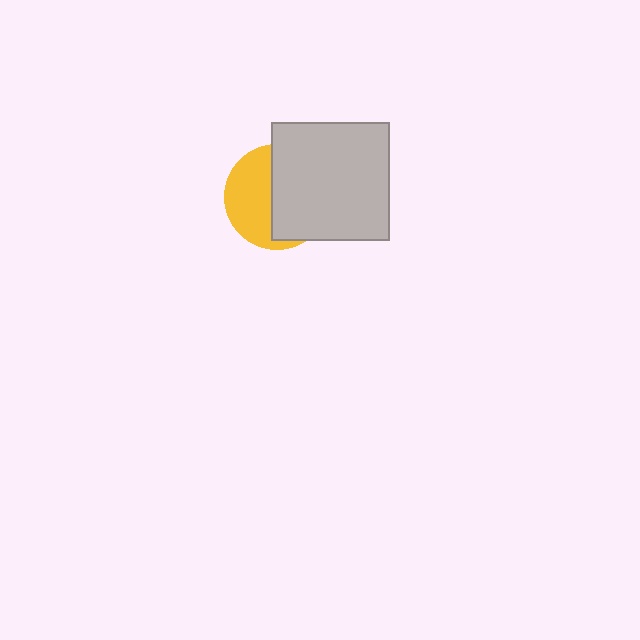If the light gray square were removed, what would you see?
You would see the complete yellow circle.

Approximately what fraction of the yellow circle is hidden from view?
Roughly 54% of the yellow circle is hidden behind the light gray square.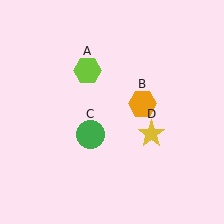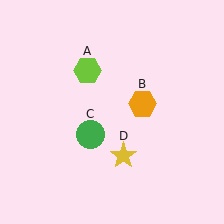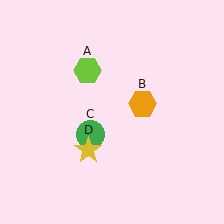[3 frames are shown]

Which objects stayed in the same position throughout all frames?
Lime hexagon (object A) and orange hexagon (object B) and green circle (object C) remained stationary.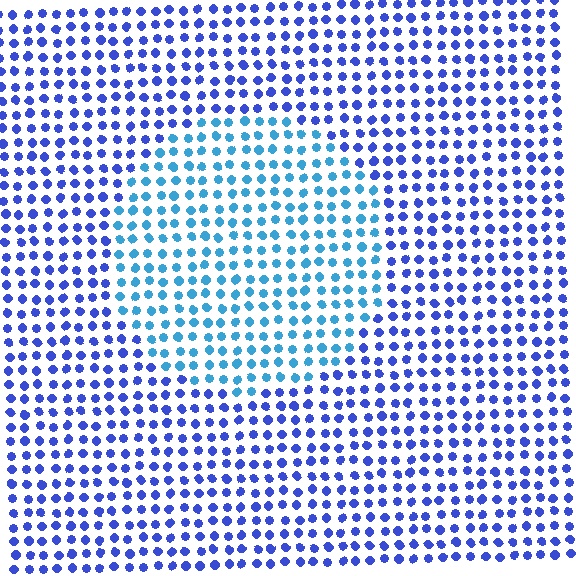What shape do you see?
I see a circle.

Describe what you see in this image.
The image is filled with small blue elements in a uniform arrangement. A circle-shaped region is visible where the elements are tinted to a slightly different hue, forming a subtle color boundary.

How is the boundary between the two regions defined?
The boundary is defined purely by a slight shift in hue (about 35 degrees). Spacing, size, and orientation are identical on both sides.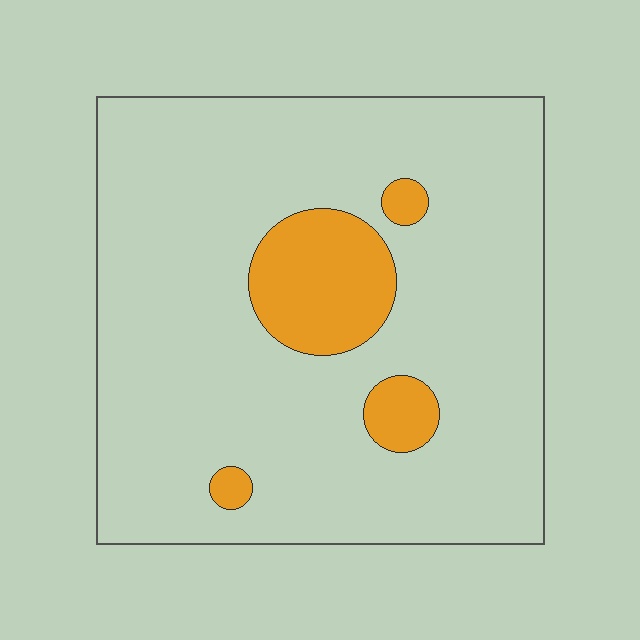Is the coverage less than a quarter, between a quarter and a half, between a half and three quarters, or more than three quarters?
Less than a quarter.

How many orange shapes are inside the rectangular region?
4.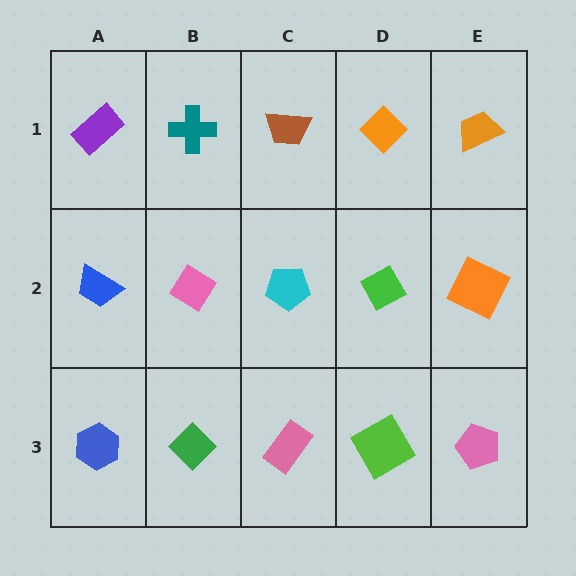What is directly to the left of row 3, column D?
A pink rectangle.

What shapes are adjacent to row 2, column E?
An orange trapezoid (row 1, column E), a pink pentagon (row 3, column E), a green diamond (row 2, column D).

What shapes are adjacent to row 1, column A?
A blue trapezoid (row 2, column A), a teal cross (row 1, column B).